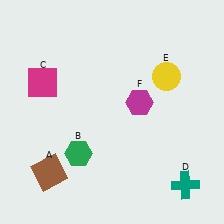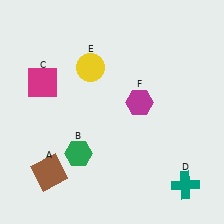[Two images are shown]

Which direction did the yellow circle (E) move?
The yellow circle (E) moved left.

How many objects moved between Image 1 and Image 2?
1 object moved between the two images.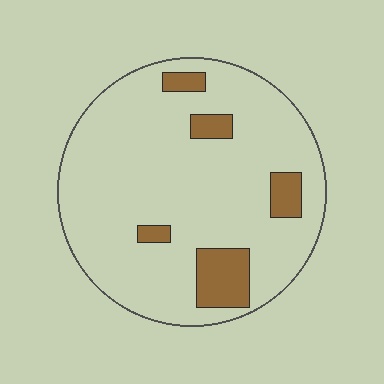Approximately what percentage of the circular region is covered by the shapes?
Approximately 15%.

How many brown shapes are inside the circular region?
5.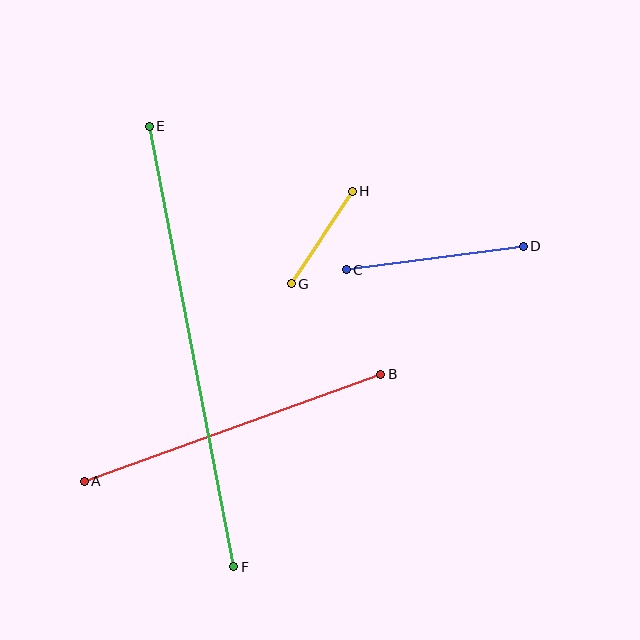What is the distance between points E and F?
The distance is approximately 449 pixels.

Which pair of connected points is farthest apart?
Points E and F are farthest apart.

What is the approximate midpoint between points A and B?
The midpoint is at approximately (232, 428) pixels.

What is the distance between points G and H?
The distance is approximately 111 pixels.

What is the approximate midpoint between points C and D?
The midpoint is at approximately (435, 258) pixels.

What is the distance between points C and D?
The distance is approximately 178 pixels.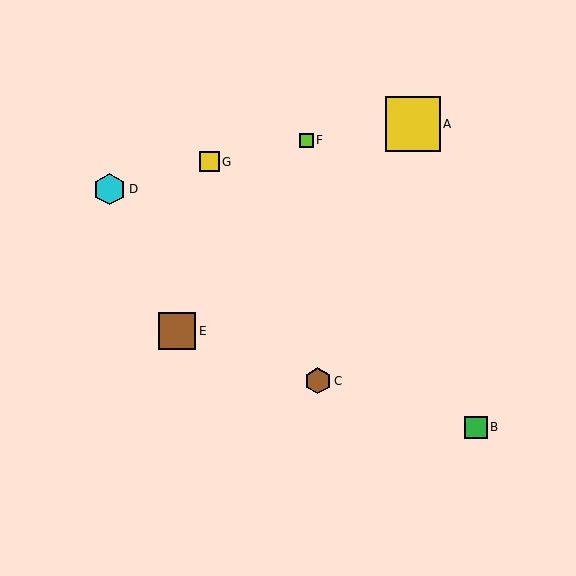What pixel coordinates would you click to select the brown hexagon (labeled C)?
Click at (318, 381) to select the brown hexagon C.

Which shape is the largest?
The yellow square (labeled A) is the largest.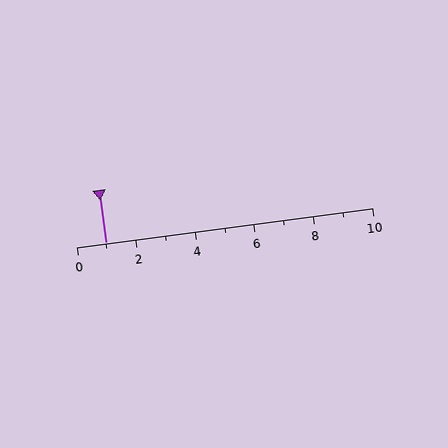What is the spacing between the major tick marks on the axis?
The major ticks are spaced 2 apart.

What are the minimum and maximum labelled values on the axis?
The axis runs from 0 to 10.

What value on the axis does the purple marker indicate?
The marker indicates approximately 1.